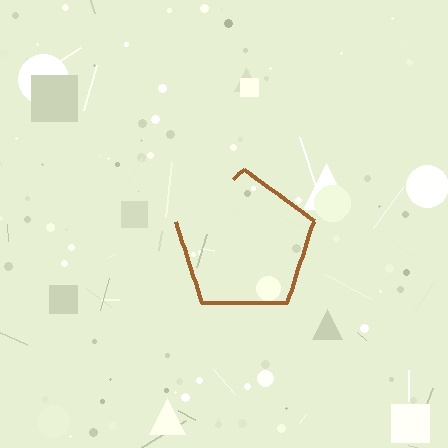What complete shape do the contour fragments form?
The contour fragments form a pentagon.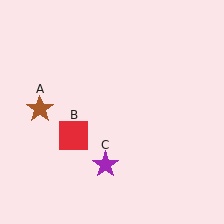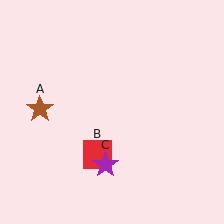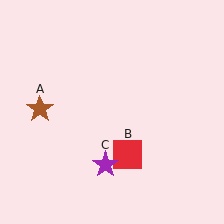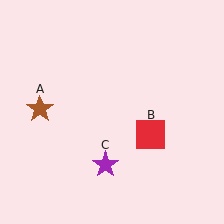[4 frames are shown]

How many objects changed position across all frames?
1 object changed position: red square (object B).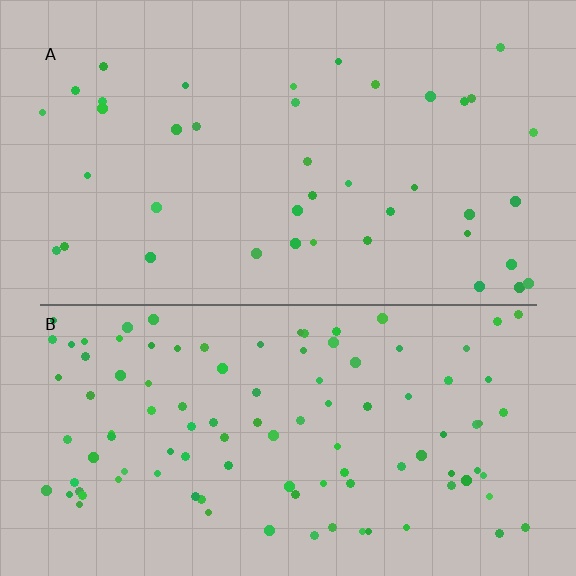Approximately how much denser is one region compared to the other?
Approximately 2.6× — region B over region A.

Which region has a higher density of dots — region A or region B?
B (the bottom).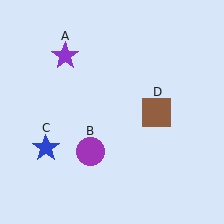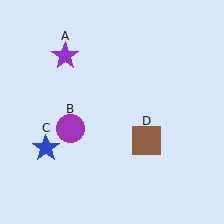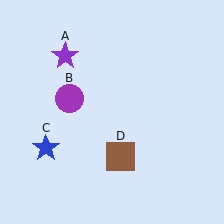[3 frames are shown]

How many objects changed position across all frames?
2 objects changed position: purple circle (object B), brown square (object D).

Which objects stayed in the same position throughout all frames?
Purple star (object A) and blue star (object C) remained stationary.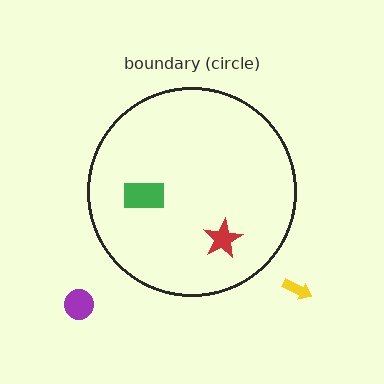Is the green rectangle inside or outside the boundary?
Inside.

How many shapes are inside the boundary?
2 inside, 2 outside.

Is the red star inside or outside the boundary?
Inside.